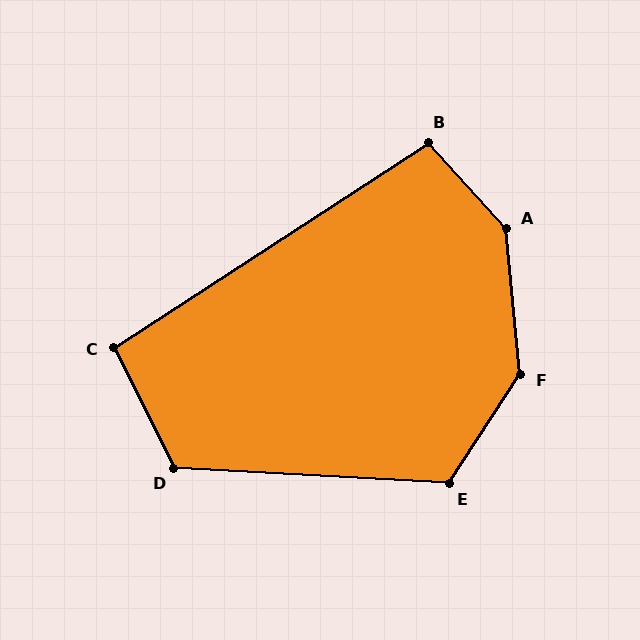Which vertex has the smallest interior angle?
C, at approximately 97 degrees.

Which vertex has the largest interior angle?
A, at approximately 143 degrees.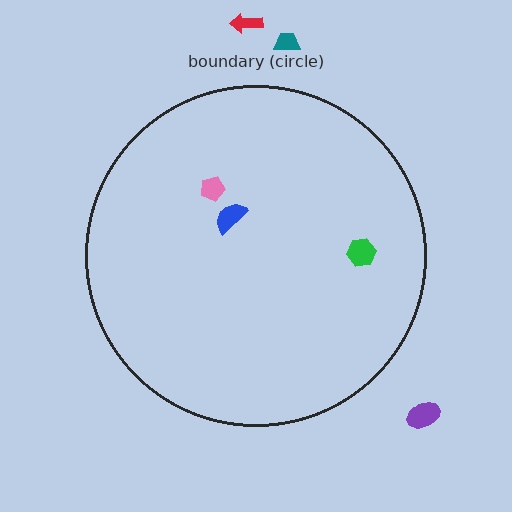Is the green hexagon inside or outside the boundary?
Inside.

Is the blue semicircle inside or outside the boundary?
Inside.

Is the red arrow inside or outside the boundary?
Outside.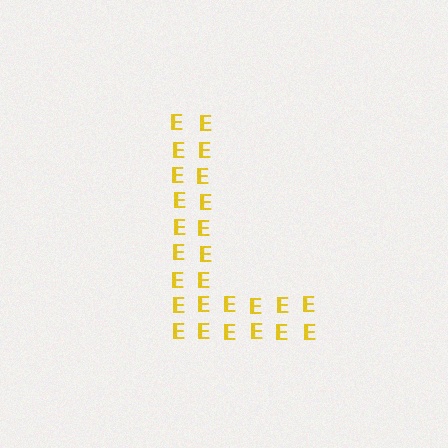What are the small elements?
The small elements are letter E's.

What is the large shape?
The large shape is the letter L.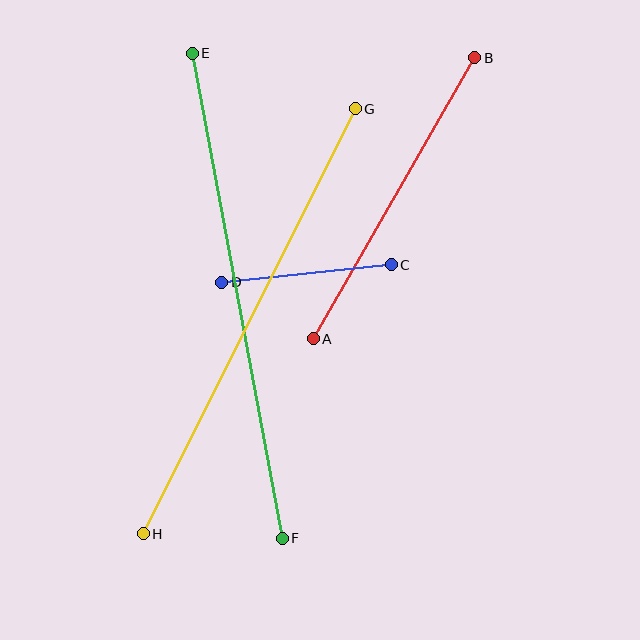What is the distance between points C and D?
The distance is approximately 170 pixels.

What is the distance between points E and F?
The distance is approximately 493 pixels.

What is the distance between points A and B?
The distance is approximately 324 pixels.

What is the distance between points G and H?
The distance is approximately 475 pixels.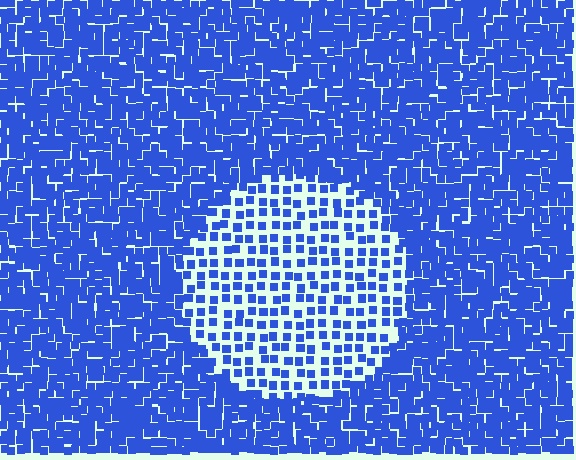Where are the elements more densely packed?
The elements are more densely packed outside the circle boundary.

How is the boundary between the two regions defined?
The boundary is defined by a change in element density (approximately 2.4x ratio). All elements are the same color, size, and shape.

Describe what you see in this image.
The image contains small blue elements arranged at two different densities. A circle-shaped region is visible where the elements are less densely packed than the surrounding area.